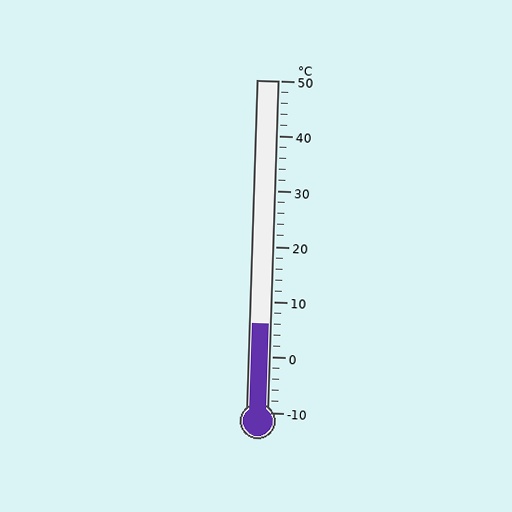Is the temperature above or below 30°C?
The temperature is below 30°C.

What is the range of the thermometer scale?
The thermometer scale ranges from -10°C to 50°C.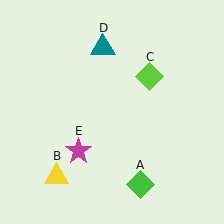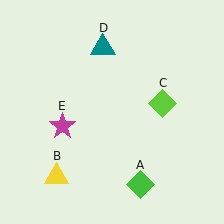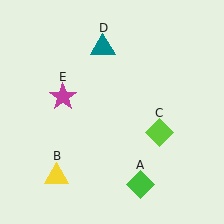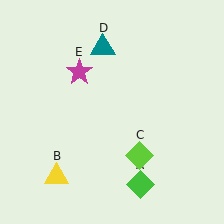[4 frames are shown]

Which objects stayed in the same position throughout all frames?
Green diamond (object A) and yellow triangle (object B) and teal triangle (object D) remained stationary.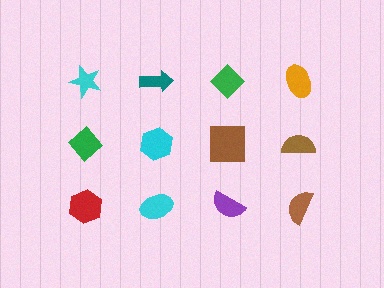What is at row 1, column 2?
A teal arrow.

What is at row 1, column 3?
A green diamond.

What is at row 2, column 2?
A cyan hexagon.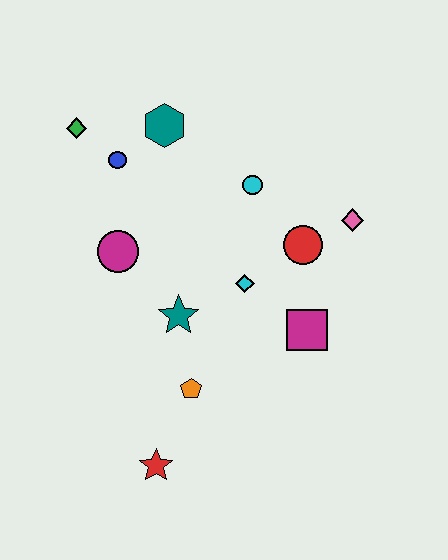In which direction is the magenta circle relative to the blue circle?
The magenta circle is below the blue circle.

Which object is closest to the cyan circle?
The red circle is closest to the cyan circle.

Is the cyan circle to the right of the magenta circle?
Yes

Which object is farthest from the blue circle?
The red star is farthest from the blue circle.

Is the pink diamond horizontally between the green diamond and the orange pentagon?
No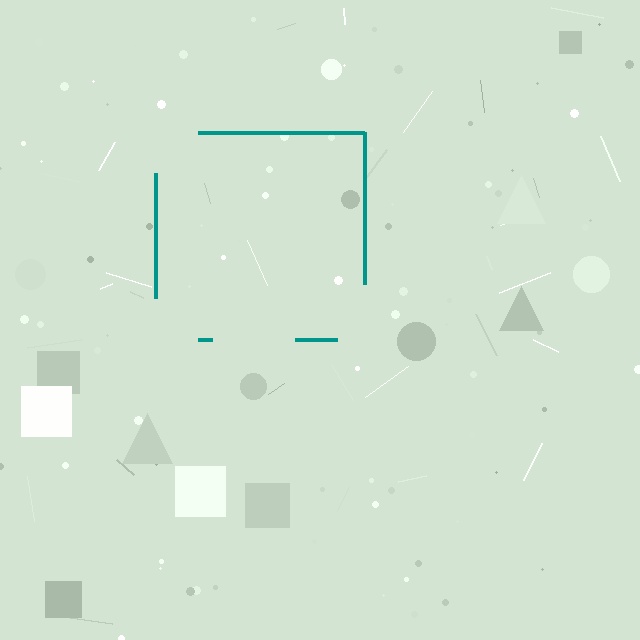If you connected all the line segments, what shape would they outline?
They would outline a square.